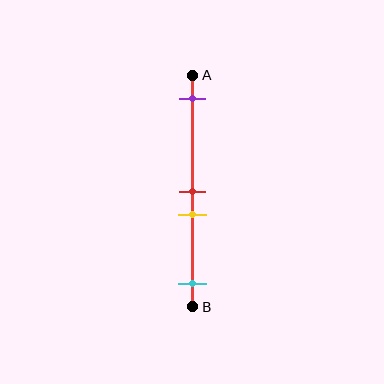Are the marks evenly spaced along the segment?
No, the marks are not evenly spaced.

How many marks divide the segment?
There are 4 marks dividing the segment.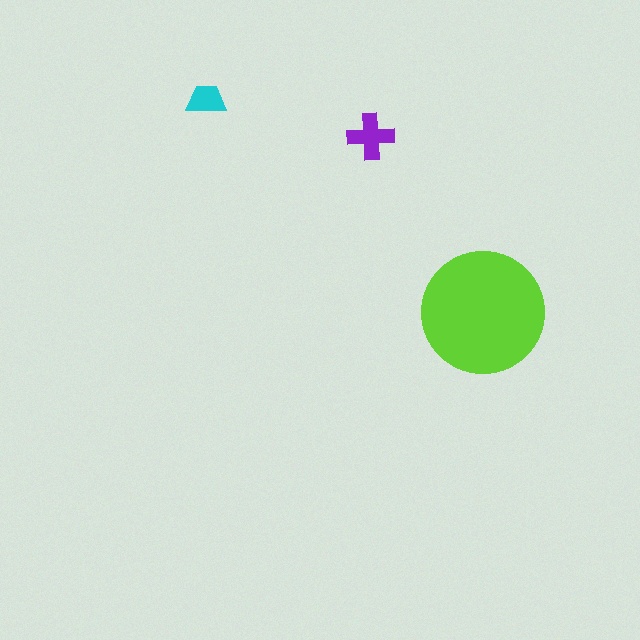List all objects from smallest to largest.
The cyan trapezoid, the purple cross, the lime circle.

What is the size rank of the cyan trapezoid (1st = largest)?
3rd.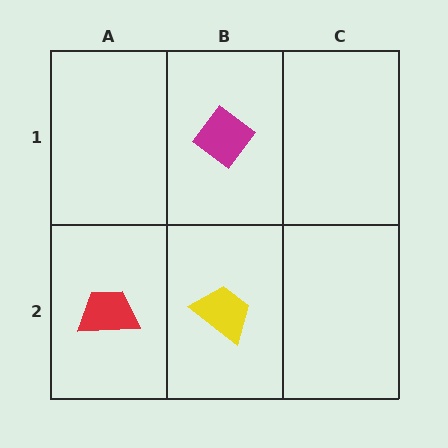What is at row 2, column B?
A yellow trapezoid.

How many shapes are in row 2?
2 shapes.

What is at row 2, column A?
A red trapezoid.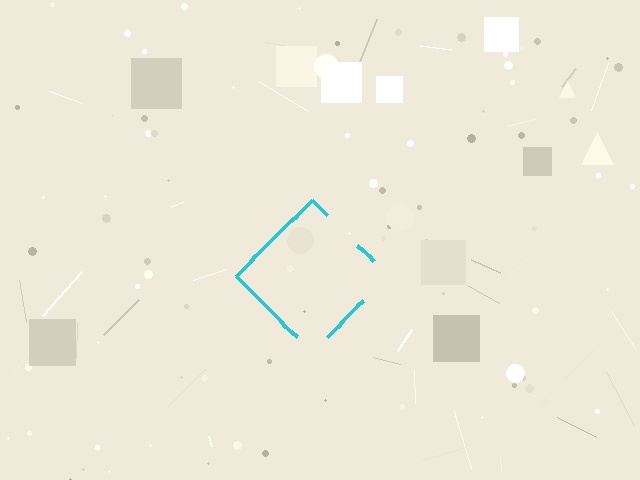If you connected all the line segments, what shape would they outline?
They would outline a diamond.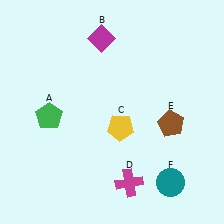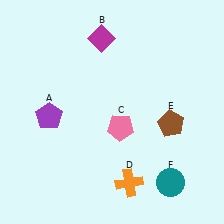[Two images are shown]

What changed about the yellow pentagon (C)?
In Image 1, C is yellow. In Image 2, it changed to pink.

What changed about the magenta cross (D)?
In Image 1, D is magenta. In Image 2, it changed to orange.